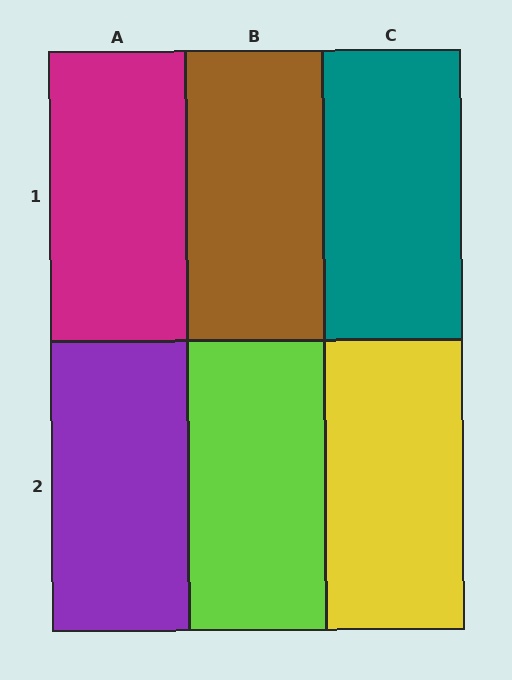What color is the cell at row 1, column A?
Magenta.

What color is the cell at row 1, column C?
Teal.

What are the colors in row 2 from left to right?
Purple, lime, yellow.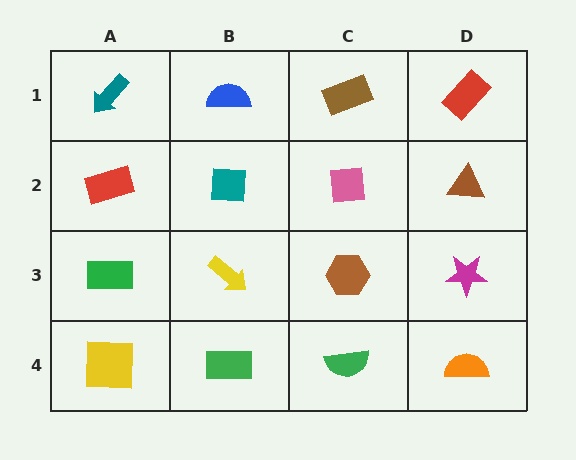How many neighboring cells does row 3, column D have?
3.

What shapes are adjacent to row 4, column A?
A green rectangle (row 3, column A), a green rectangle (row 4, column B).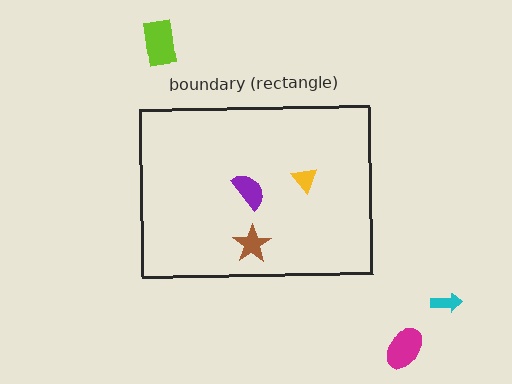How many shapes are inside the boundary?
3 inside, 3 outside.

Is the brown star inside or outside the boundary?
Inside.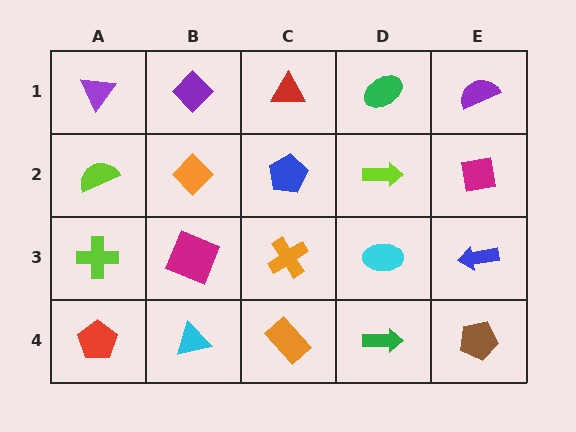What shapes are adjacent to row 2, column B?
A purple diamond (row 1, column B), a magenta square (row 3, column B), a lime semicircle (row 2, column A), a blue pentagon (row 2, column C).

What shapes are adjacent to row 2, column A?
A purple triangle (row 1, column A), a lime cross (row 3, column A), an orange diamond (row 2, column B).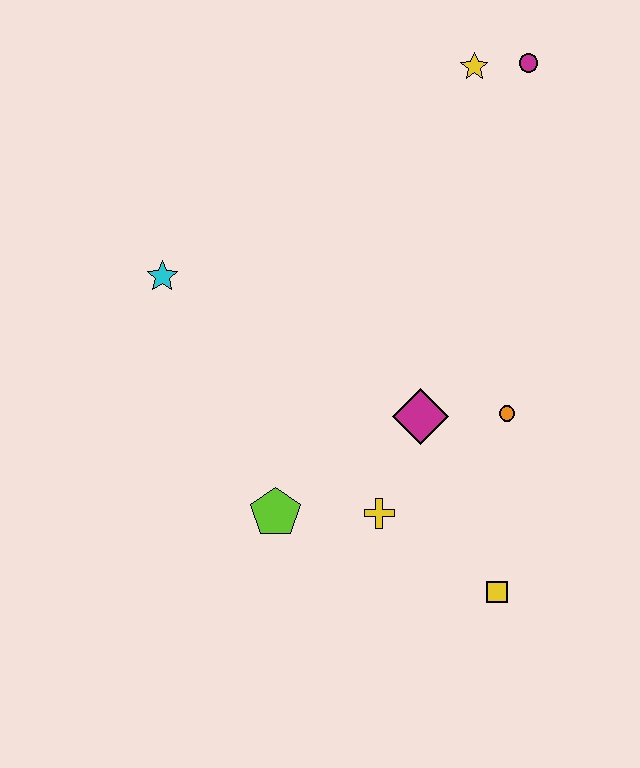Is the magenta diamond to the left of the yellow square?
Yes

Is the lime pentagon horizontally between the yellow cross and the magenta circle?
No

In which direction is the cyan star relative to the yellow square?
The cyan star is to the left of the yellow square.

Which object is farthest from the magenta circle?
The yellow square is farthest from the magenta circle.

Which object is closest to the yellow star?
The magenta circle is closest to the yellow star.